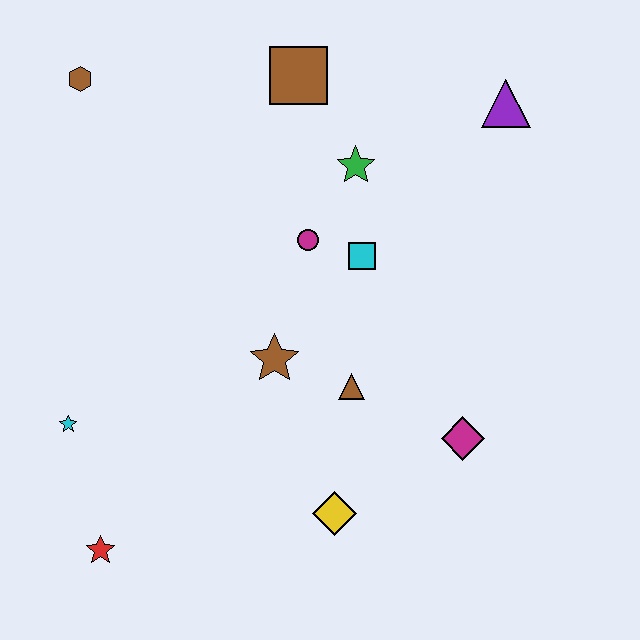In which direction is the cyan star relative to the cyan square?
The cyan star is to the left of the cyan square.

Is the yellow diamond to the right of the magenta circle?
Yes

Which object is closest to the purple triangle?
The green star is closest to the purple triangle.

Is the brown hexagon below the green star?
No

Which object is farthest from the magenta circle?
The red star is farthest from the magenta circle.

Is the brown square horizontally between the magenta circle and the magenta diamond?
No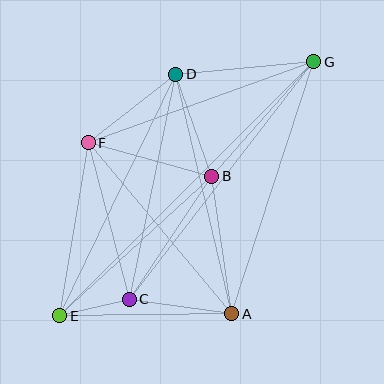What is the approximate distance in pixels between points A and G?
The distance between A and G is approximately 265 pixels.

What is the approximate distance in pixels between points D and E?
The distance between D and E is approximately 268 pixels.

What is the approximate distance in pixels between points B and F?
The distance between B and F is approximately 128 pixels.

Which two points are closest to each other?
Points C and E are closest to each other.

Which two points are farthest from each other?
Points E and G are farthest from each other.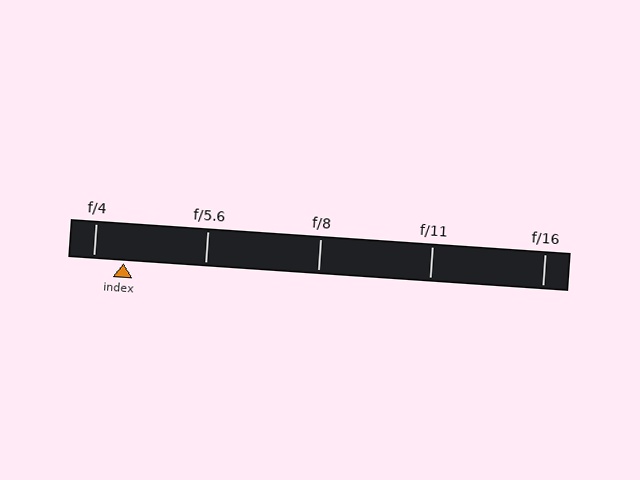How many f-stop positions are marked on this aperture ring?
There are 5 f-stop positions marked.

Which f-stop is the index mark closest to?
The index mark is closest to f/4.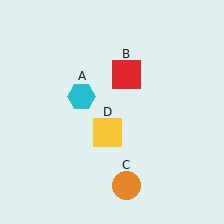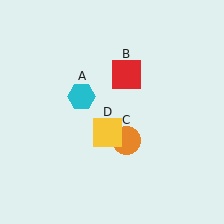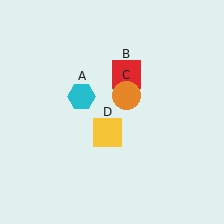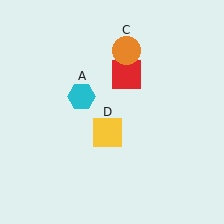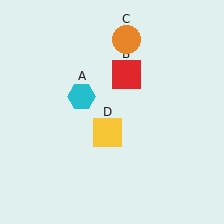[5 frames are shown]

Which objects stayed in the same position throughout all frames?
Cyan hexagon (object A) and red square (object B) and yellow square (object D) remained stationary.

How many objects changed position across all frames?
1 object changed position: orange circle (object C).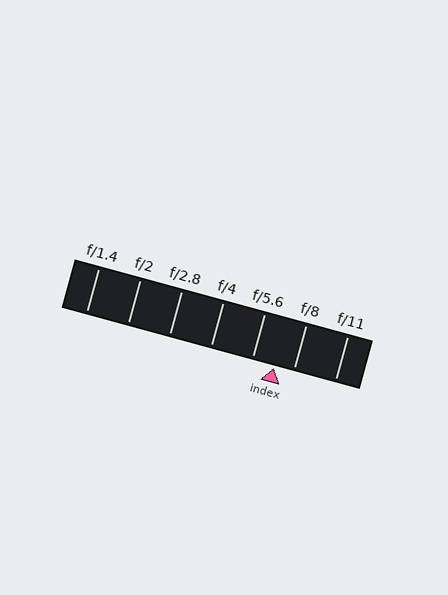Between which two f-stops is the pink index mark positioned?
The index mark is between f/5.6 and f/8.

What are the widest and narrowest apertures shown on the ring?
The widest aperture shown is f/1.4 and the narrowest is f/11.